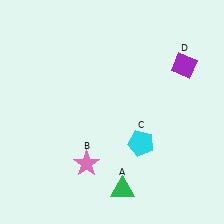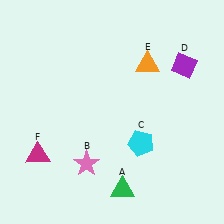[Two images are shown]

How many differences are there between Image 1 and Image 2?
There are 2 differences between the two images.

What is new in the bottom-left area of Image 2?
A magenta triangle (F) was added in the bottom-left area of Image 2.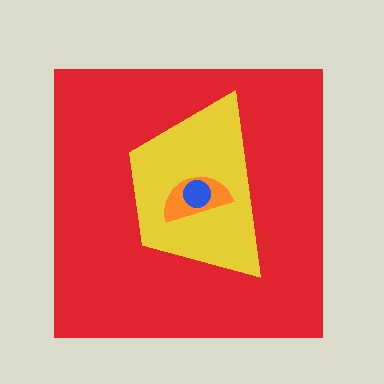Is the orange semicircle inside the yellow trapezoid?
Yes.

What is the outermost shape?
The red square.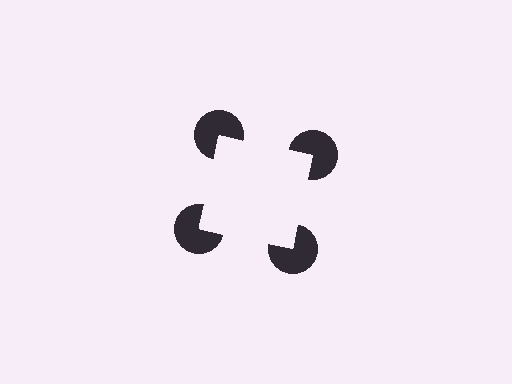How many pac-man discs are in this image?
There are 4 — one at each vertex of the illusory square.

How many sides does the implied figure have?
4 sides.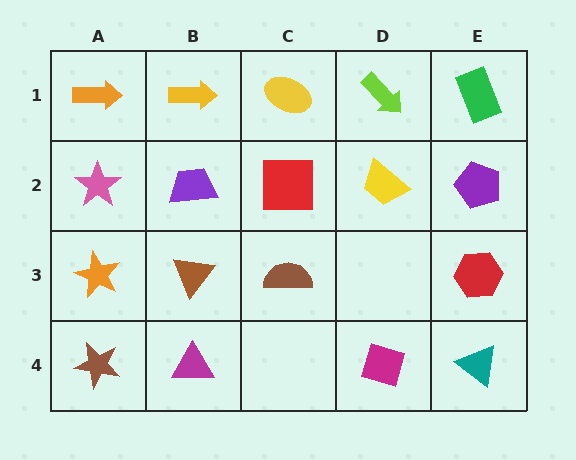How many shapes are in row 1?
5 shapes.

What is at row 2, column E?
A purple pentagon.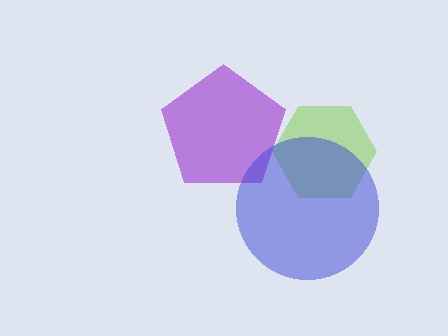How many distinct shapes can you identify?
There are 3 distinct shapes: a lime hexagon, a purple pentagon, a blue circle.